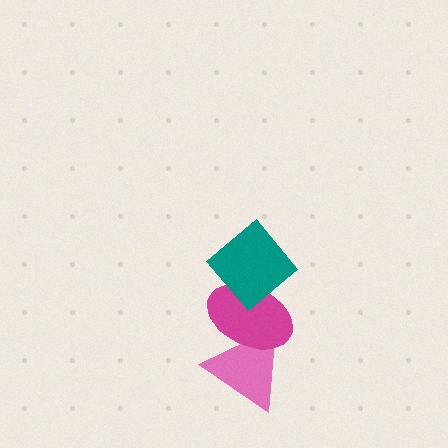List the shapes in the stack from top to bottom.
From top to bottom: the teal diamond, the magenta ellipse, the pink triangle.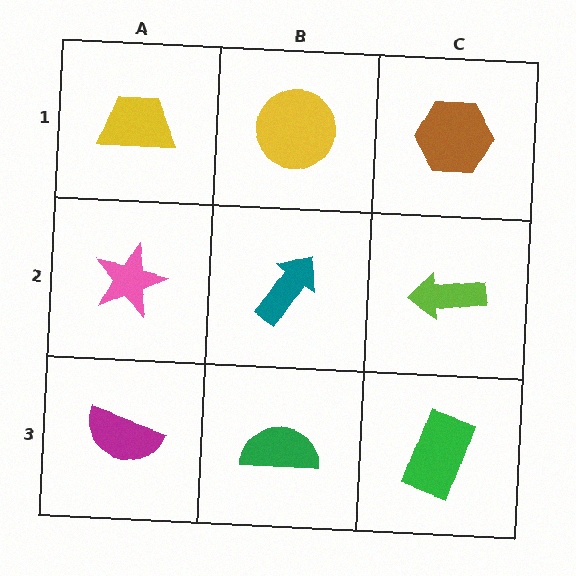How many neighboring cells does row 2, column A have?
3.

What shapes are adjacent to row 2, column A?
A yellow trapezoid (row 1, column A), a magenta semicircle (row 3, column A), a teal arrow (row 2, column B).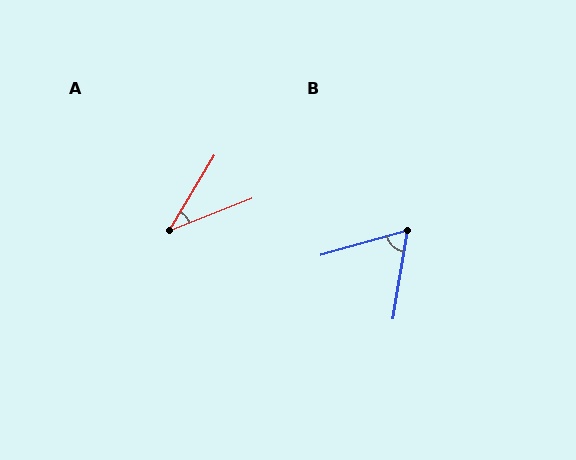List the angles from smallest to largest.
A (37°), B (65°).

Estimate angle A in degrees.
Approximately 37 degrees.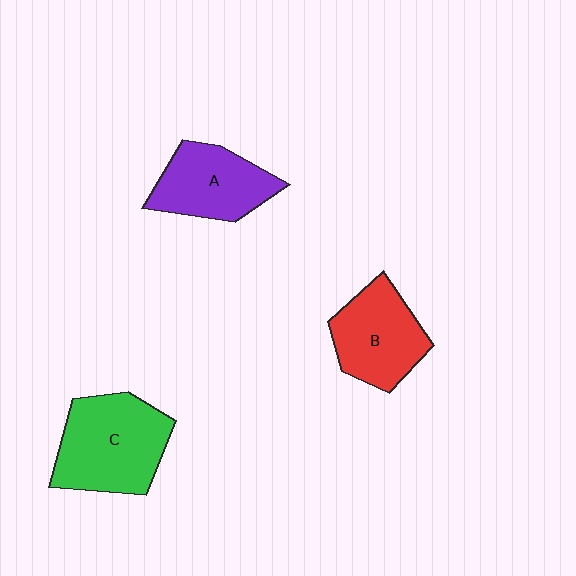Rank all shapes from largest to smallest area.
From largest to smallest: C (green), B (red), A (purple).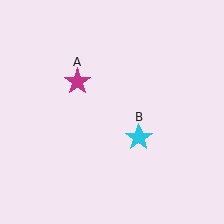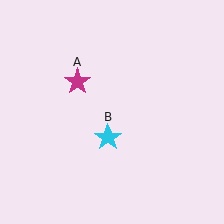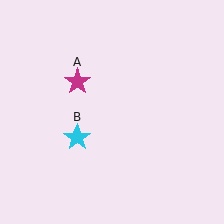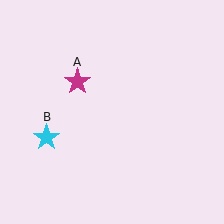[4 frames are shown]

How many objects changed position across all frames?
1 object changed position: cyan star (object B).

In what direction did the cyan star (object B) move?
The cyan star (object B) moved left.